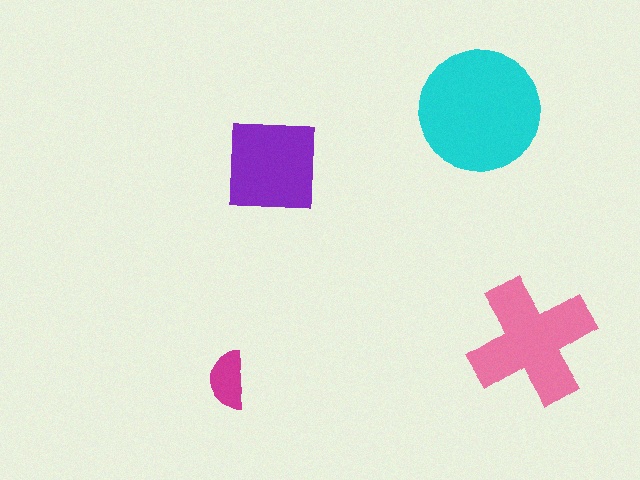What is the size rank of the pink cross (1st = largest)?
2nd.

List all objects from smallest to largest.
The magenta semicircle, the purple square, the pink cross, the cyan circle.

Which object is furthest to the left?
The magenta semicircle is leftmost.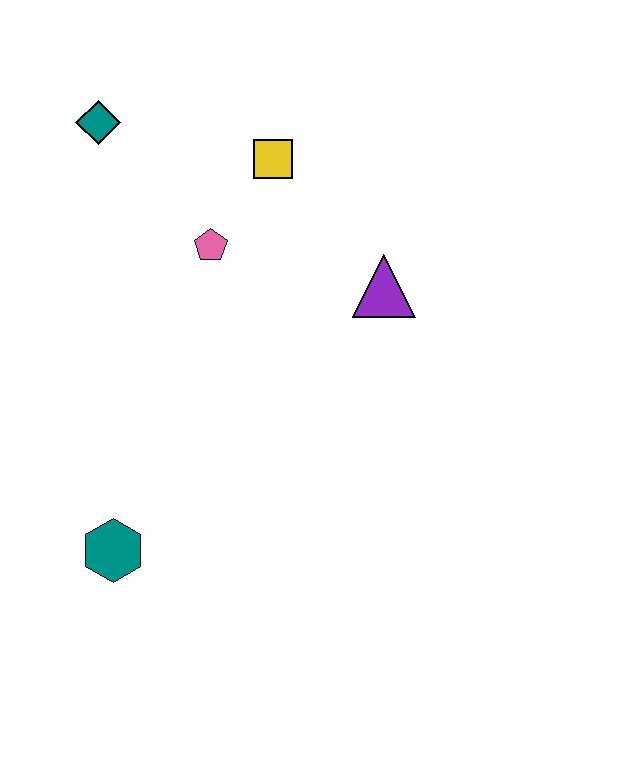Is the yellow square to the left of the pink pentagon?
No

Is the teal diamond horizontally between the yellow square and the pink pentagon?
No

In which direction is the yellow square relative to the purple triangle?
The yellow square is above the purple triangle.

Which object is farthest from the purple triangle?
The teal hexagon is farthest from the purple triangle.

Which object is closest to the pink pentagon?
The yellow square is closest to the pink pentagon.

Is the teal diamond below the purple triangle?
No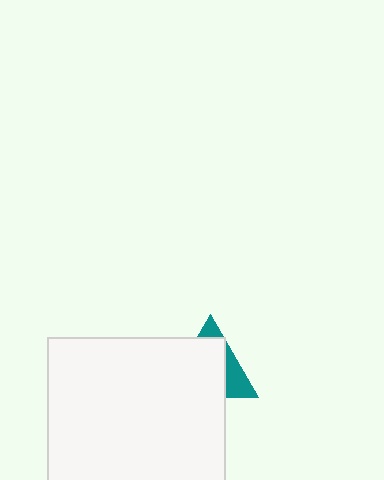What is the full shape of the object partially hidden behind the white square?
The partially hidden object is a teal triangle.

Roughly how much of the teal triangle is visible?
A small part of it is visible (roughly 32%).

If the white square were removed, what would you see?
You would see the complete teal triangle.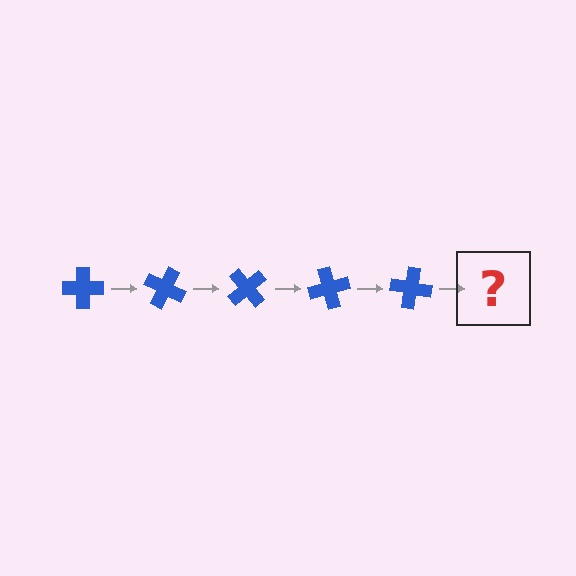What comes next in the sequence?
The next element should be a blue cross rotated 125 degrees.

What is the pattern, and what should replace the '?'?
The pattern is that the cross rotates 25 degrees each step. The '?' should be a blue cross rotated 125 degrees.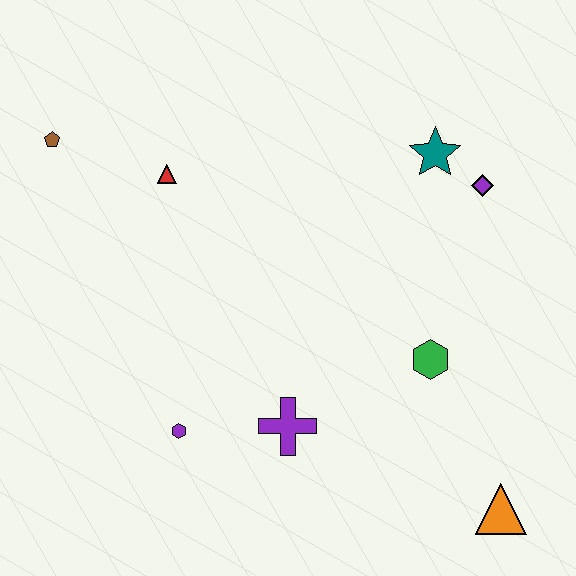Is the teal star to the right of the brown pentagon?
Yes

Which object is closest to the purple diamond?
The teal star is closest to the purple diamond.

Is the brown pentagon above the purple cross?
Yes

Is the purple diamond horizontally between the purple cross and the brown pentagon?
No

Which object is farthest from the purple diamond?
The brown pentagon is farthest from the purple diamond.